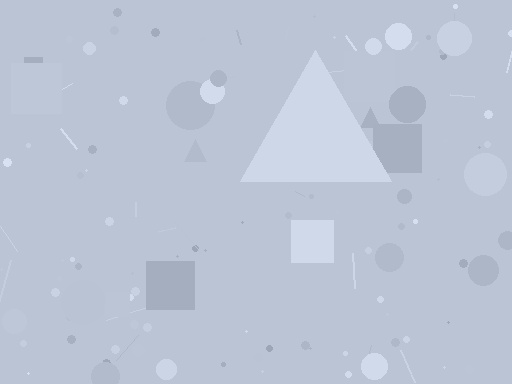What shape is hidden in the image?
A triangle is hidden in the image.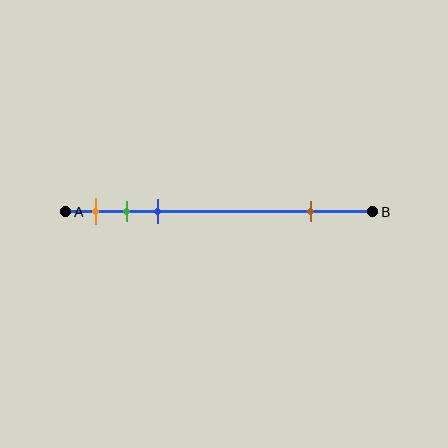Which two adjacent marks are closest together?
The green and blue marks are the closest adjacent pair.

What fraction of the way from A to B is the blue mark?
The blue mark is approximately 30% (0.3) of the way from A to B.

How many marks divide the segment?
There are 4 marks dividing the segment.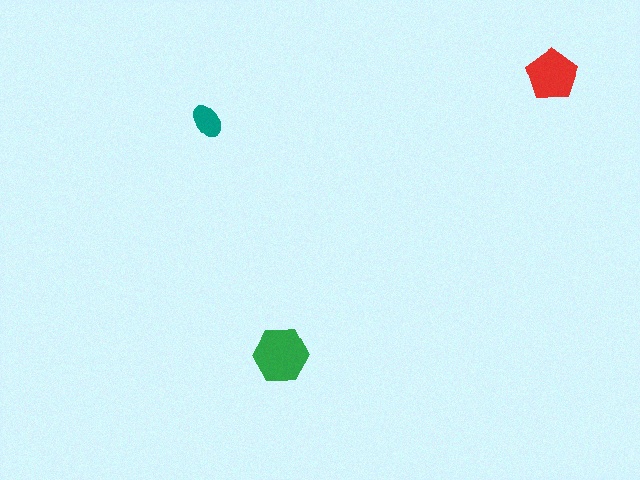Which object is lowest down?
The green hexagon is bottommost.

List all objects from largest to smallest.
The green hexagon, the red pentagon, the teal ellipse.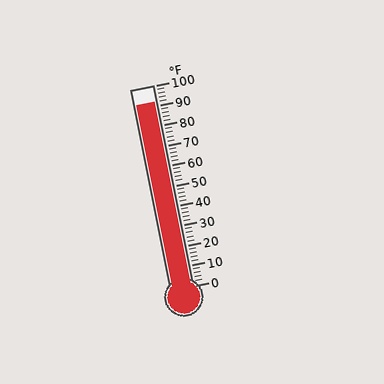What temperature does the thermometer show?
The thermometer shows approximately 92°F.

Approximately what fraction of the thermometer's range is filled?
The thermometer is filled to approximately 90% of its range.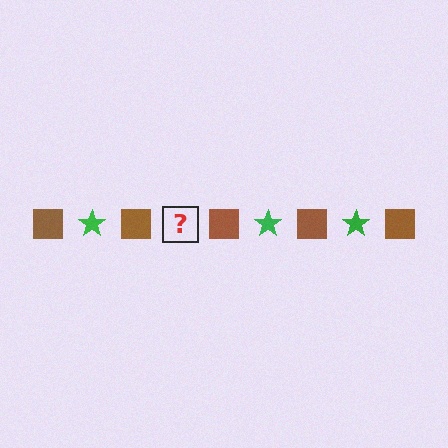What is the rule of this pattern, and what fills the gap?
The rule is that the pattern alternates between brown square and green star. The gap should be filled with a green star.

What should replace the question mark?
The question mark should be replaced with a green star.